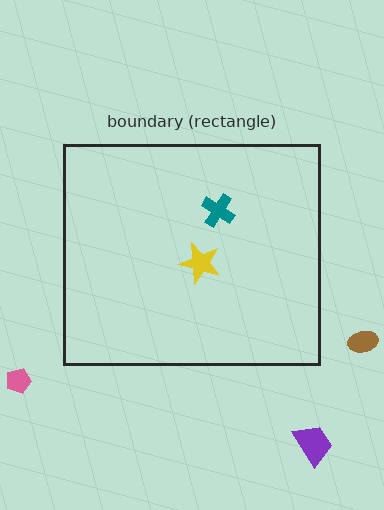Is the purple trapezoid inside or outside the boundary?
Outside.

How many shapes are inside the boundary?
2 inside, 3 outside.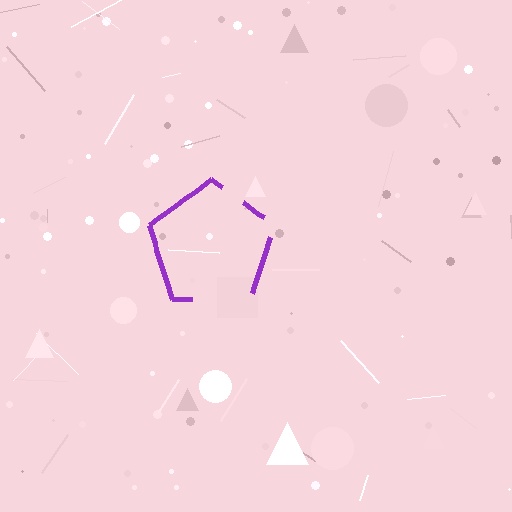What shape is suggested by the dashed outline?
The dashed outline suggests a pentagon.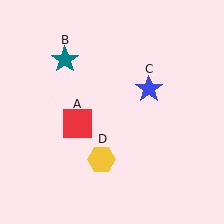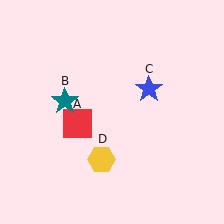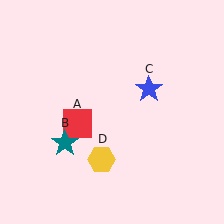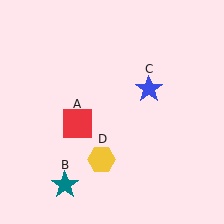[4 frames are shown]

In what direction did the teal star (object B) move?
The teal star (object B) moved down.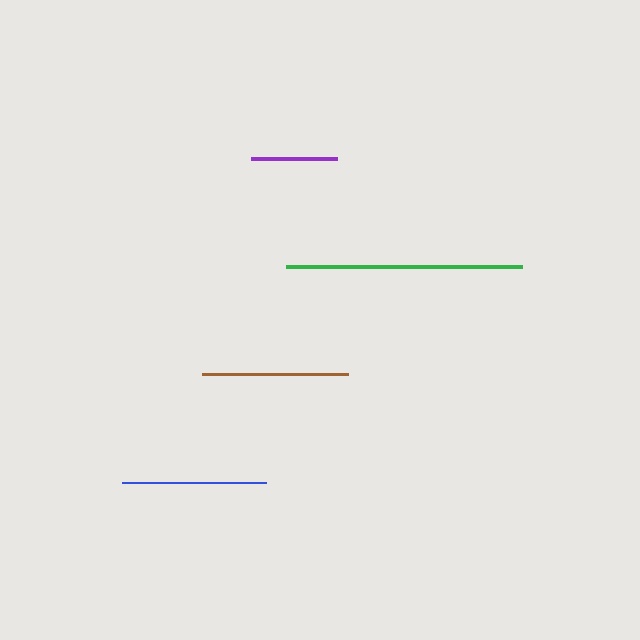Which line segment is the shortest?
The purple line is the shortest at approximately 86 pixels.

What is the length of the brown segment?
The brown segment is approximately 145 pixels long.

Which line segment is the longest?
The green line is the longest at approximately 236 pixels.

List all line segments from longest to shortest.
From longest to shortest: green, brown, blue, purple.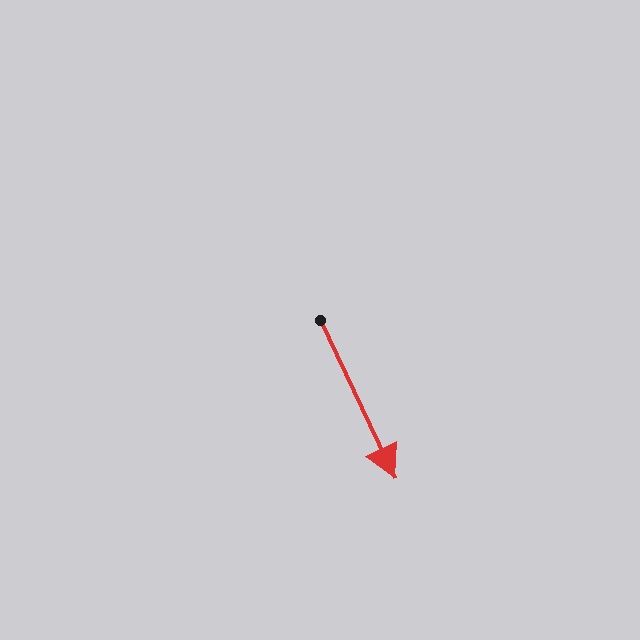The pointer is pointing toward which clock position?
Roughly 5 o'clock.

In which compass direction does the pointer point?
Southeast.